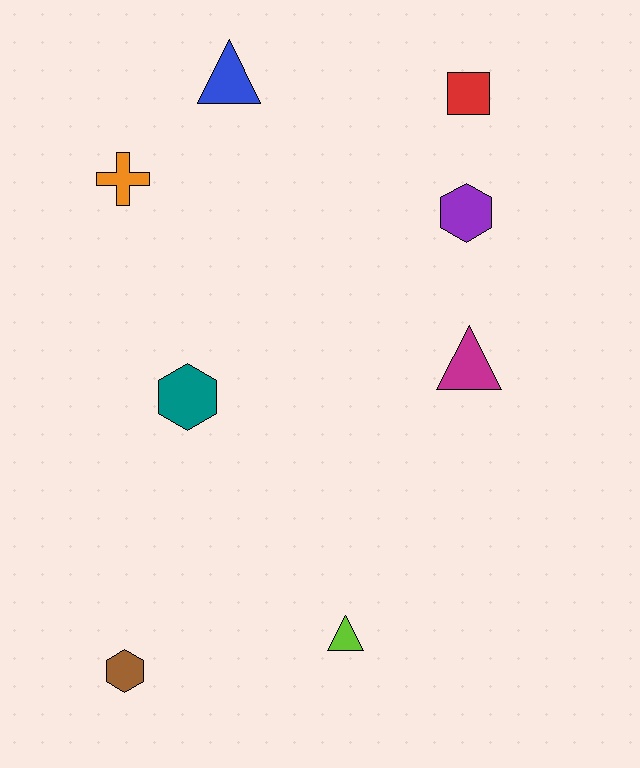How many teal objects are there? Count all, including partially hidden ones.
There is 1 teal object.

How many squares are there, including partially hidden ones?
There is 1 square.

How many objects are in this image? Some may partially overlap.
There are 8 objects.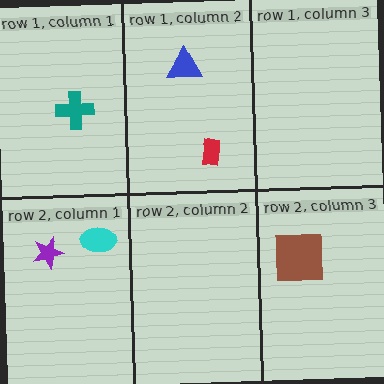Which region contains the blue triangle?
The row 1, column 2 region.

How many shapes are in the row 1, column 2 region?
2.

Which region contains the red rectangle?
The row 1, column 2 region.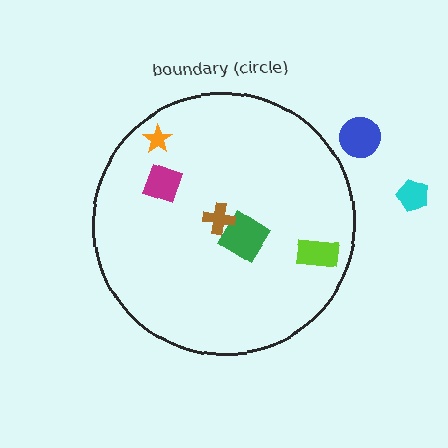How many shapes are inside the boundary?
5 inside, 2 outside.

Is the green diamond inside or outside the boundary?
Inside.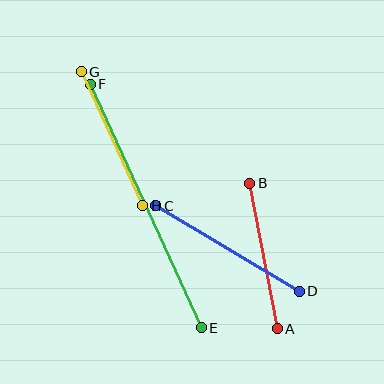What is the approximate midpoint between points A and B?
The midpoint is at approximately (263, 256) pixels.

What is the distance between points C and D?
The distance is approximately 167 pixels.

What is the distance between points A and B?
The distance is approximately 148 pixels.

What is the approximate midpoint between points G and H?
The midpoint is at approximately (112, 139) pixels.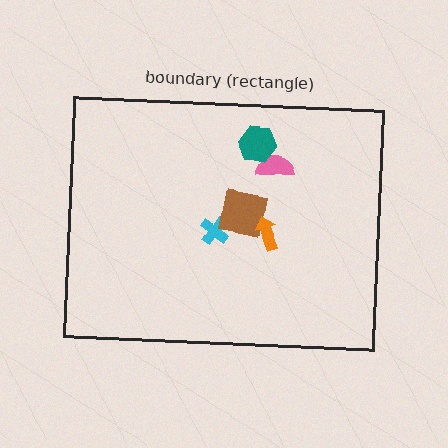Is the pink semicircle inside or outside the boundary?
Inside.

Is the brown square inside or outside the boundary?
Inside.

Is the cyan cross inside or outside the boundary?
Inside.